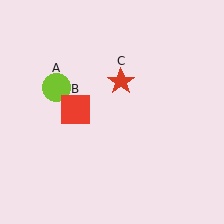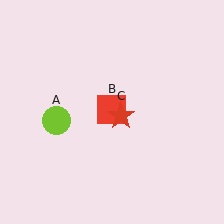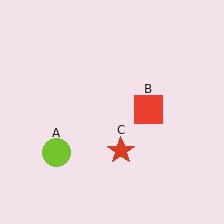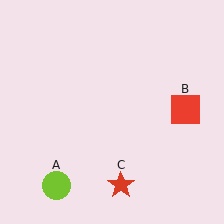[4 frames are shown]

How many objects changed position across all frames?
3 objects changed position: lime circle (object A), red square (object B), red star (object C).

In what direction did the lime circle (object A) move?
The lime circle (object A) moved down.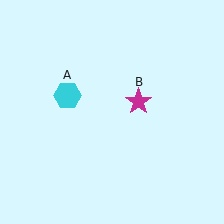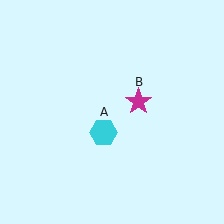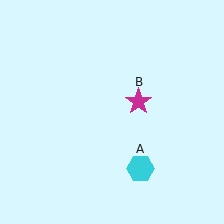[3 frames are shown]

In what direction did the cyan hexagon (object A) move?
The cyan hexagon (object A) moved down and to the right.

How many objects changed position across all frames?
1 object changed position: cyan hexagon (object A).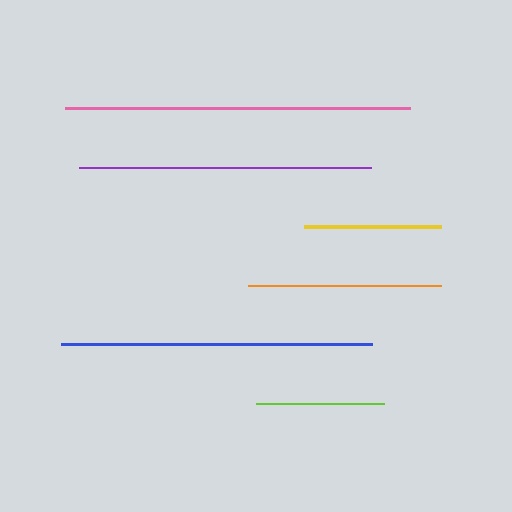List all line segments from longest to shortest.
From longest to shortest: pink, blue, purple, orange, yellow, lime.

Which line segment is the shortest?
The lime line is the shortest at approximately 128 pixels.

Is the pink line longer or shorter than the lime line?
The pink line is longer than the lime line.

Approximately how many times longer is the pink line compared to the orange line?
The pink line is approximately 1.8 times the length of the orange line.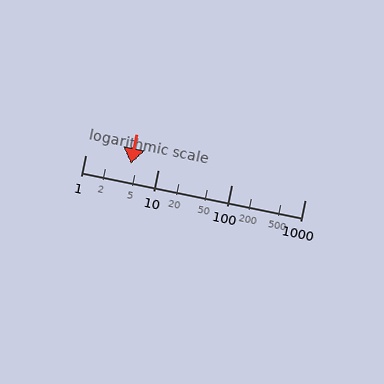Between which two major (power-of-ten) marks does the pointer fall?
The pointer is between 1 and 10.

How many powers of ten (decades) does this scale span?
The scale spans 3 decades, from 1 to 1000.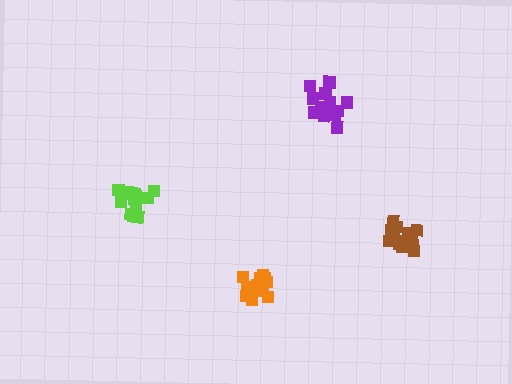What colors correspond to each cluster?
The clusters are colored: orange, lime, purple, brown.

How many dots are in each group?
Group 1: 17 dots, Group 2: 18 dots, Group 3: 16 dots, Group 4: 19 dots (70 total).